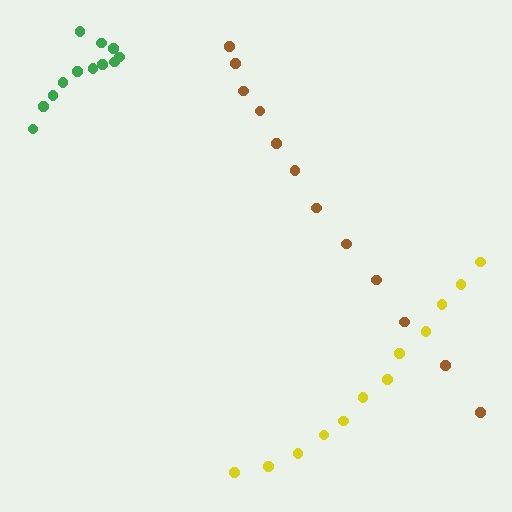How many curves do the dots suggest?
There are 3 distinct paths.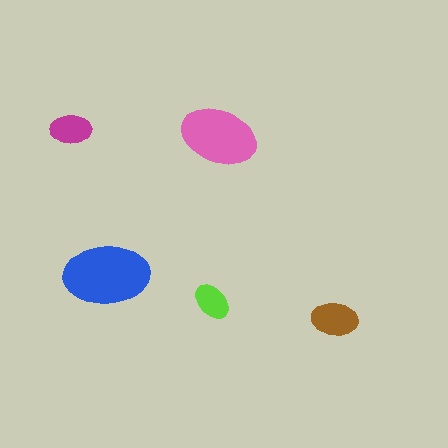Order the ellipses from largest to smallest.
the blue one, the pink one, the brown one, the magenta one, the lime one.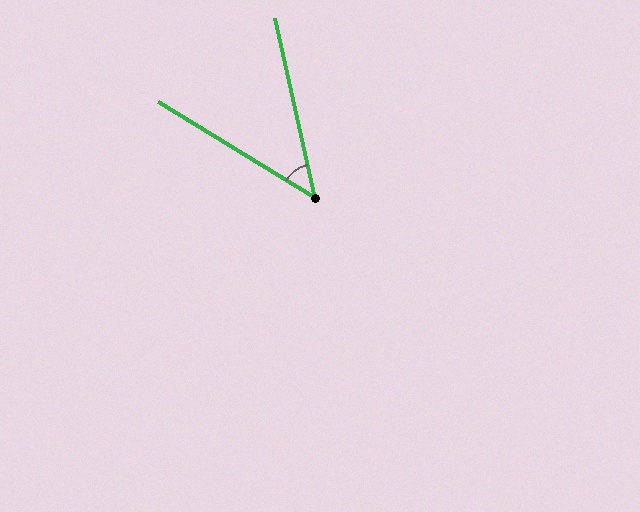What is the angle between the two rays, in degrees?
Approximately 46 degrees.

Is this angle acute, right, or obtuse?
It is acute.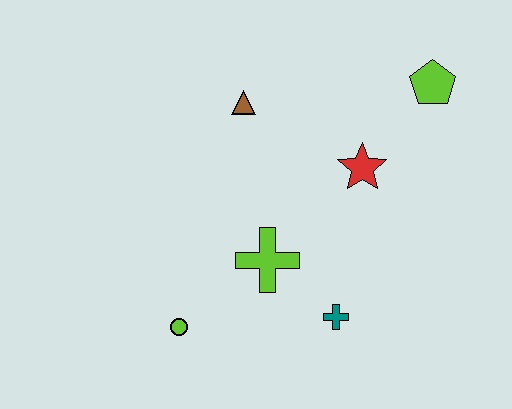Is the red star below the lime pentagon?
Yes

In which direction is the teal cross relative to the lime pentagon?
The teal cross is below the lime pentagon.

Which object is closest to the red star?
The lime pentagon is closest to the red star.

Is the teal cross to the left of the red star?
Yes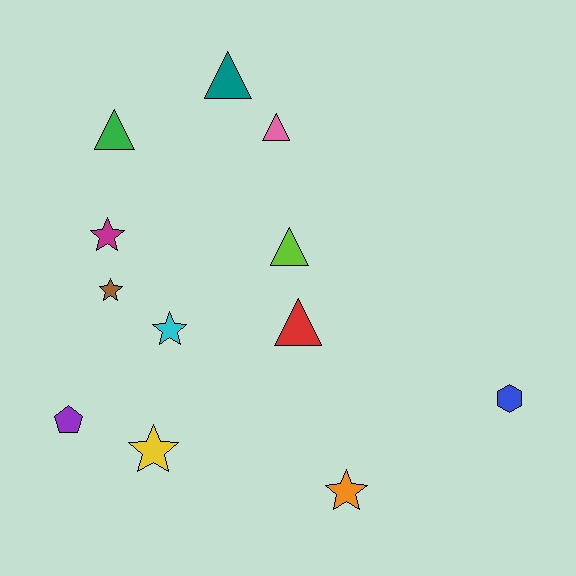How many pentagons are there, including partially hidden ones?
There is 1 pentagon.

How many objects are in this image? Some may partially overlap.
There are 12 objects.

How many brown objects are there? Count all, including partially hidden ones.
There is 1 brown object.